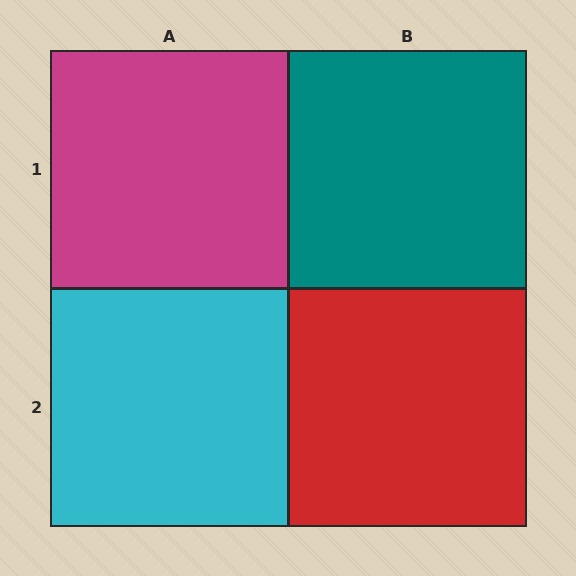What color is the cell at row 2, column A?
Cyan.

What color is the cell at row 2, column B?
Red.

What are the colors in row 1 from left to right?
Magenta, teal.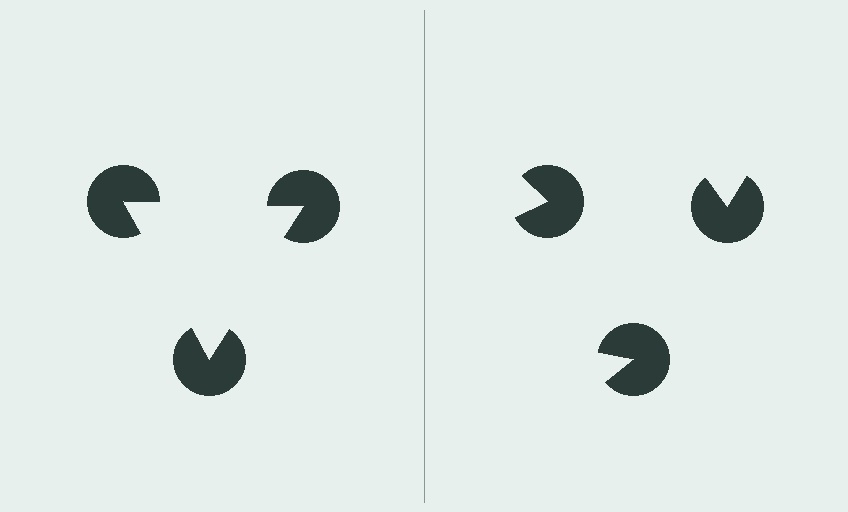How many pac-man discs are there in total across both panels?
6 — 3 on each side.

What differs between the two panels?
The pac-man discs are positioned identically on both sides; only the wedge orientations differ. On the left they align to a triangle; on the right they are misaligned.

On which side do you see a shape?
An illusory triangle appears on the left side. On the right side the wedge cuts are rotated, so no coherent shape forms.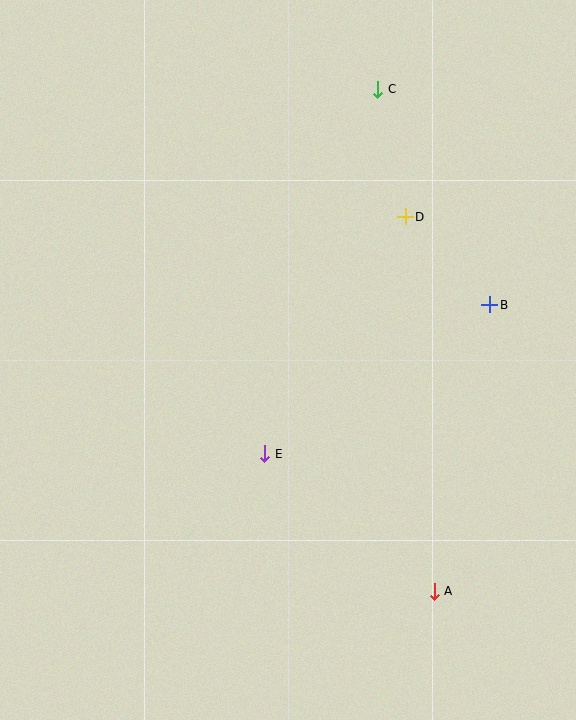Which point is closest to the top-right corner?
Point C is closest to the top-right corner.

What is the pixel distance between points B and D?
The distance between B and D is 122 pixels.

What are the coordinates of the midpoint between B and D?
The midpoint between B and D is at (448, 261).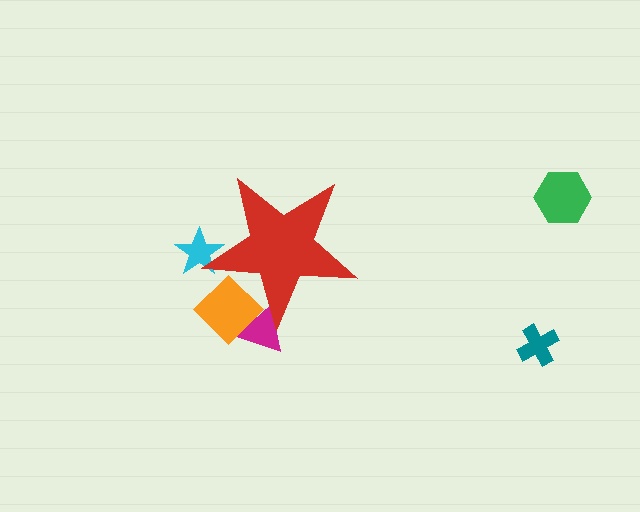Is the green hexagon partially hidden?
No, the green hexagon is fully visible.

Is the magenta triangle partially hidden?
Yes, the magenta triangle is partially hidden behind the red star.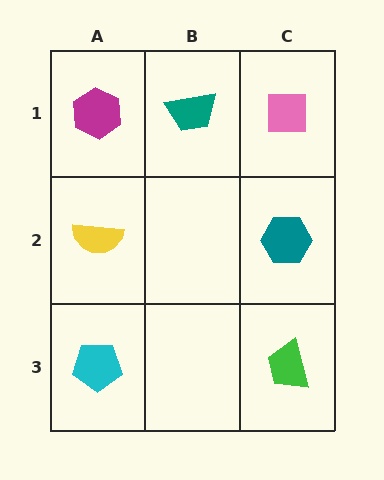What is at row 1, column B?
A teal trapezoid.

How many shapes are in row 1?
3 shapes.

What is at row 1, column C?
A pink square.